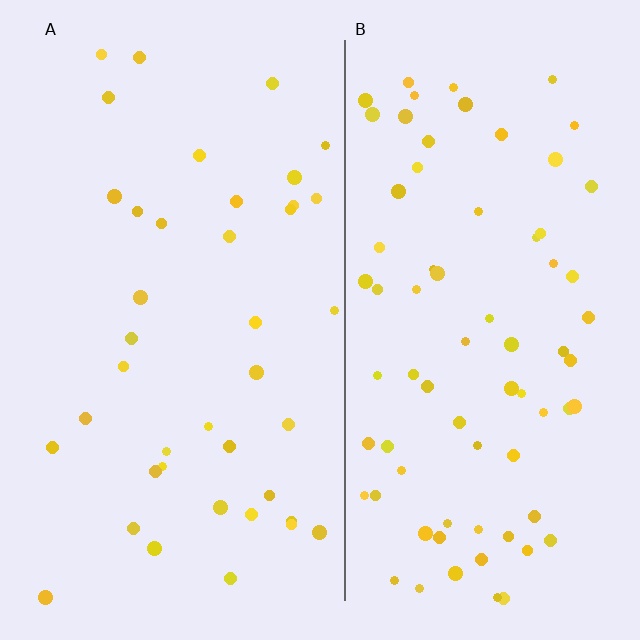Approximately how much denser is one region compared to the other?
Approximately 1.9× — region B over region A.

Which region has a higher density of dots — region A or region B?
B (the right).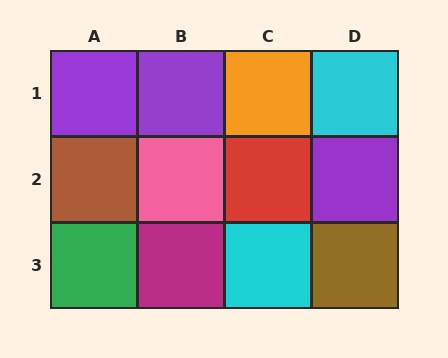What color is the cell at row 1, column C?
Orange.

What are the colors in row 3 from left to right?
Green, magenta, cyan, brown.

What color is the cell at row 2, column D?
Purple.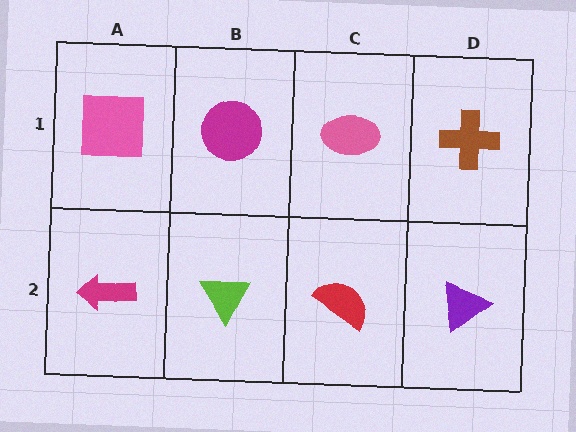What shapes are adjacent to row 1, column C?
A red semicircle (row 2, column C), a magenta circle (row 1, column B), a brown cross (row 1, column D).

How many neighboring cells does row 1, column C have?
3.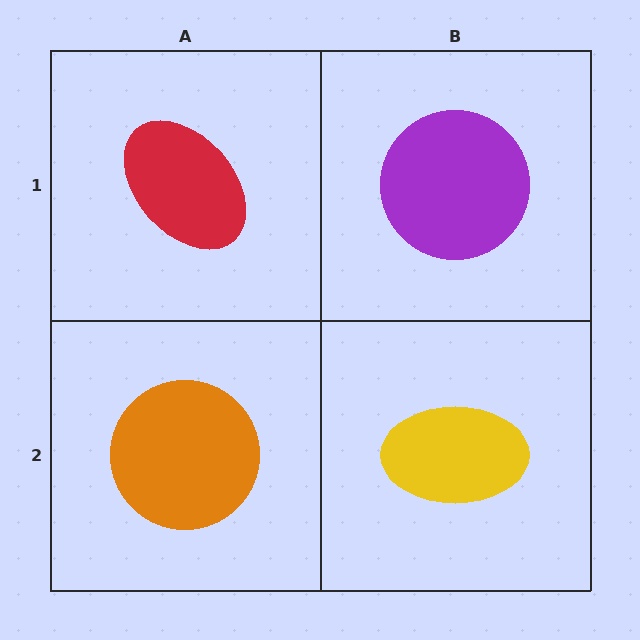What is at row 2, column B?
A yellow ellipse.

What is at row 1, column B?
A purple circle.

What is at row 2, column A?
An orange circle.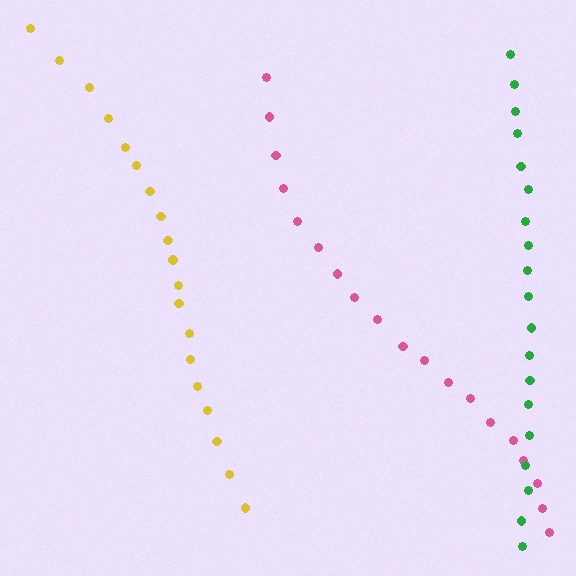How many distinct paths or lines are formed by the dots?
There are 3 distinct paths.